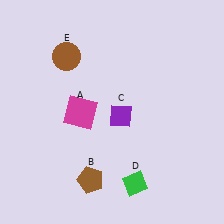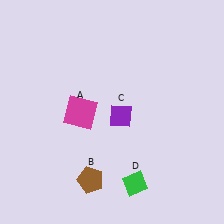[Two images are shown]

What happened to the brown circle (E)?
The brown circle (E) was removed in Image 2. It was in the top-left area of Image 1.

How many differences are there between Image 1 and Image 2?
There is 1 difference between the two images.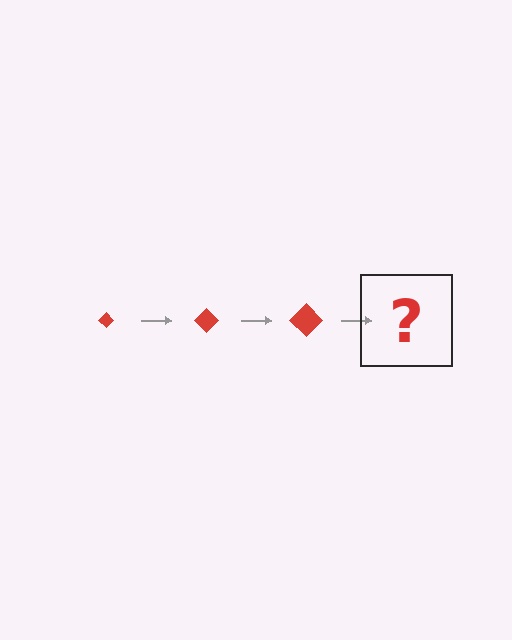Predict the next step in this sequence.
The next step is a red diamond, larger than the previous one.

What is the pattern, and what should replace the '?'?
The pattern is that the diamond gets progressively larger each step. The '?' should be a red diamond, larger than the previous one.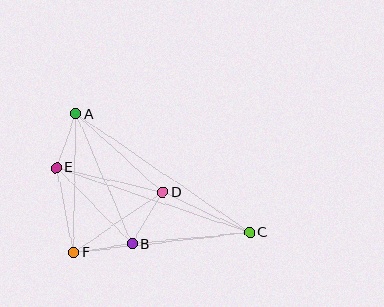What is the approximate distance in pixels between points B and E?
The distance between B and E is approximately 107 pixels.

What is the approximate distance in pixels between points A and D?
The distance between A and D is approximately 117 pixels.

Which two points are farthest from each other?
Points A and C are farthest from each other.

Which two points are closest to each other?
Points A and E are closest to each other.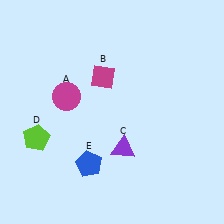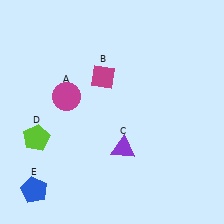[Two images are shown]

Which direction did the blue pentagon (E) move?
The blue pentagon (E) moved left.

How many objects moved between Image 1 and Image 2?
1 object moved between the two images.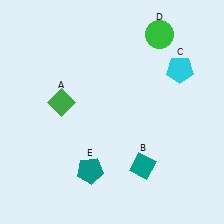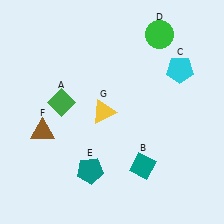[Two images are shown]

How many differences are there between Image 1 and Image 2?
There are 2 differences between the two images.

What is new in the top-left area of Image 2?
A yellow triangle (G) was added in the top-left area of Image 2.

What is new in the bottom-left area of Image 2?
A brown triangle (F) was added in the bottom-left area of Image 2.